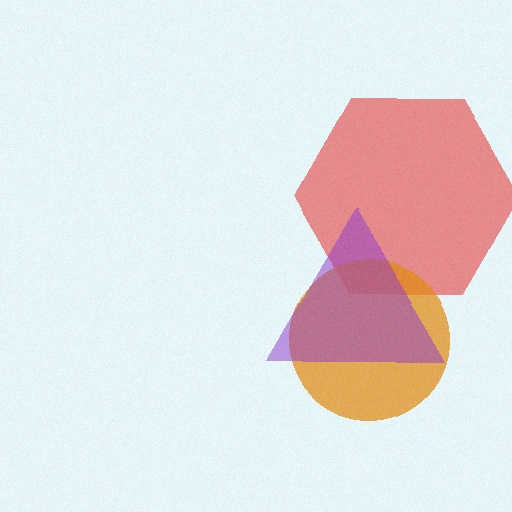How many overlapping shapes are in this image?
There are 3 overlapping shapes in the image.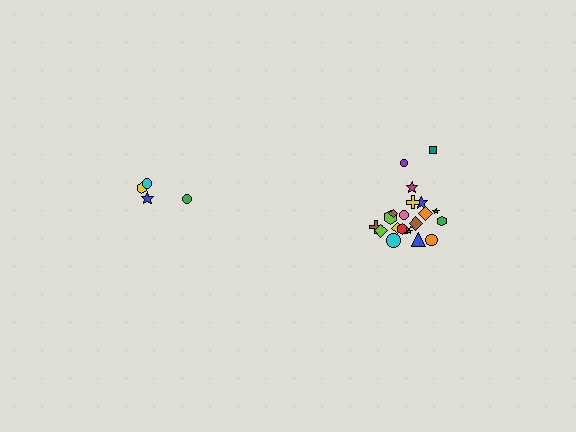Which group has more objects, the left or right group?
The right group.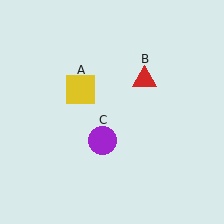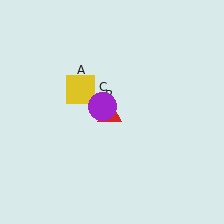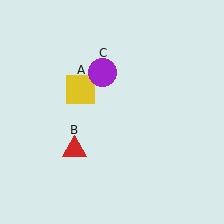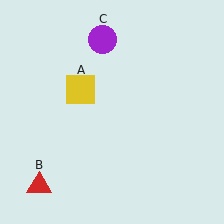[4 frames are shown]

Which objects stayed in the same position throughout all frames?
Yellow square (object A) remained stationary.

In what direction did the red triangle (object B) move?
The red triangle (object B) moved down and to the left.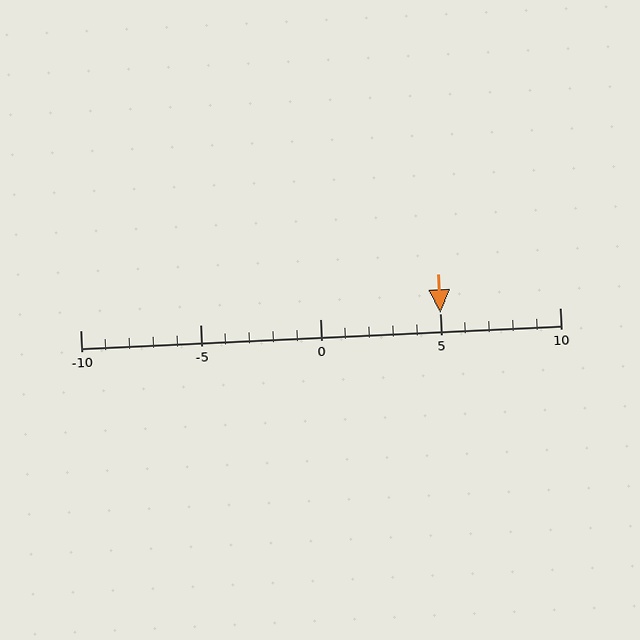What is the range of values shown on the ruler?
The ruler shows values from -10 to 10.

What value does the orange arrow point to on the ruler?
The orange arrow points to approximately 5.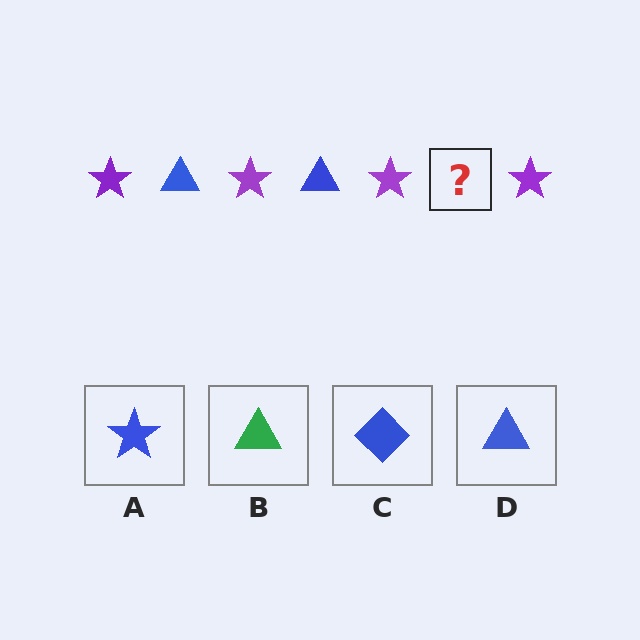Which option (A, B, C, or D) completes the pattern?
D.